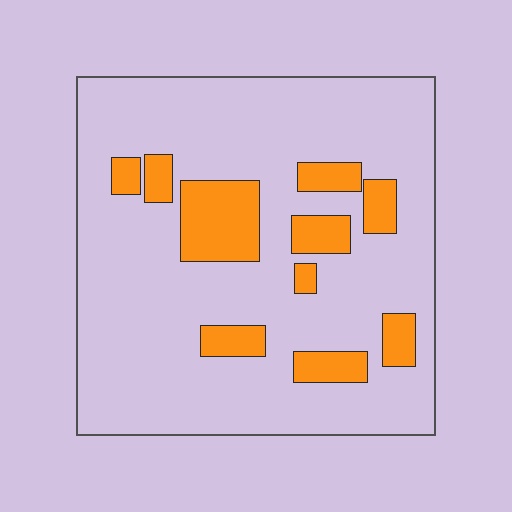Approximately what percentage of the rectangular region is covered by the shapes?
Approximately 15%.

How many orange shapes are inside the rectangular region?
10.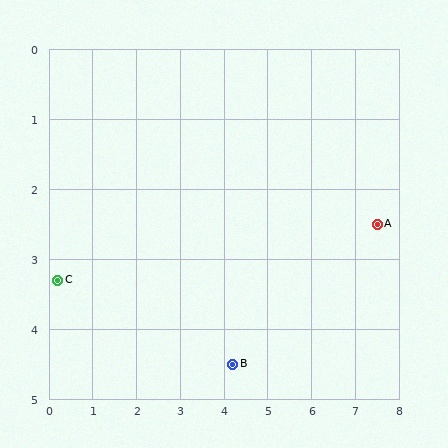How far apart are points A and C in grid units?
Points A and C are about 7.3 grid units apart.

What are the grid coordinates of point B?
Point B is at approximately (4.2, 4.5).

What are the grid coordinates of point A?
Point A is at approximately (7.5, 2.5).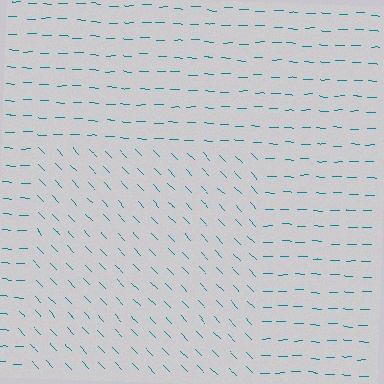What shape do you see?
I see a rectangle.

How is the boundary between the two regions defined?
The boundary is defined purely by a change in line orientation (approximately 45 degrees difference). All lines are the same color and thickness.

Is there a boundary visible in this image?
Yes, there is a texture boundary formed by a change in line orientation.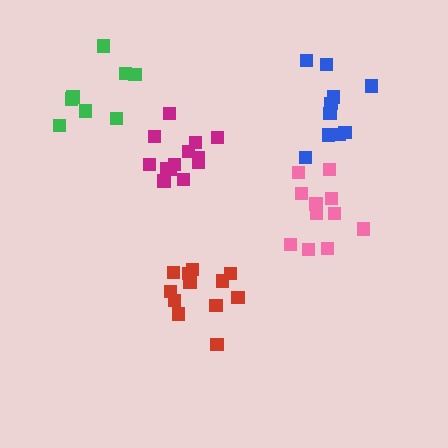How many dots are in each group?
Group 1: 11 dots, Group 2: 10 dots, Group 3: 13 dots, Group 4: 12 dots, Group 5: 8 dots (54 total).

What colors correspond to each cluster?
The clusters are colored: pink, blue, magenta, red, green.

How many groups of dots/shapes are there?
There are 5 groups.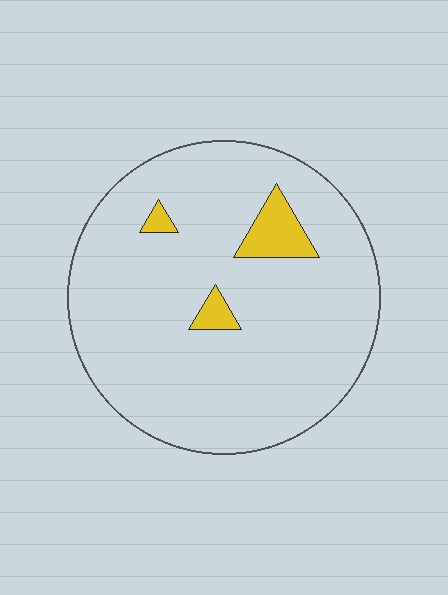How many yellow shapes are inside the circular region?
3.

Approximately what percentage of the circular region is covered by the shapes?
Approximately 5%.